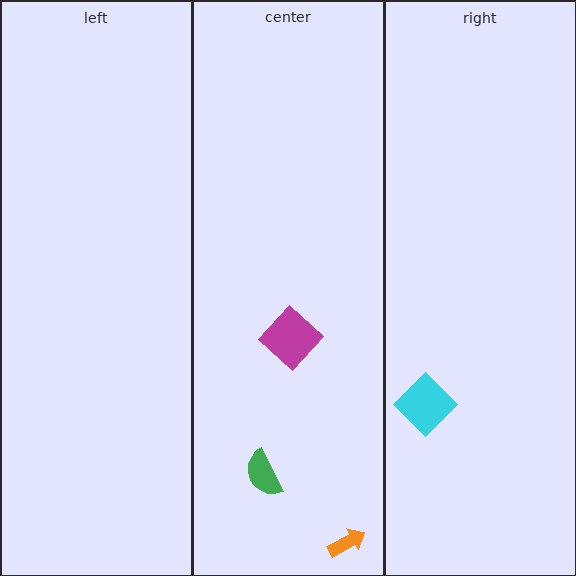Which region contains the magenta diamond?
The center region.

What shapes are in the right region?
The cyan diamond.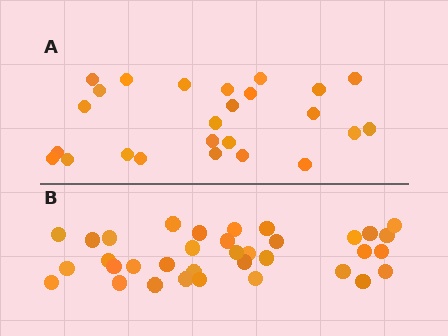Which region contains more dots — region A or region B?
Region B (the bottom region) has more dots.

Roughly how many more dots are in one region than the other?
Region B has roughly 10 or so more dots than region A.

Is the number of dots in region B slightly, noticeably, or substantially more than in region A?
Region B has noticeably more, but not dramatically so. The ratio is roughly 1.4 to 1.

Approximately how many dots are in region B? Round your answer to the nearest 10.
About 40 dots. (The exact count is 35, which rounds to 40.)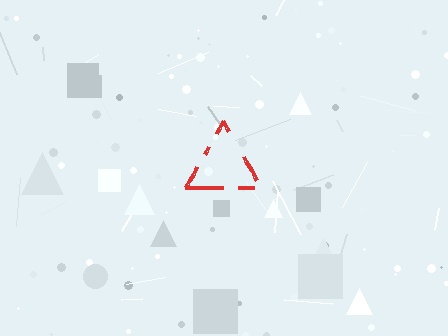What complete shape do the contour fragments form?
The contour fragments form a triangle.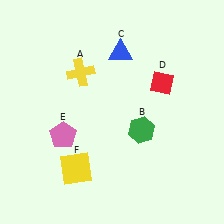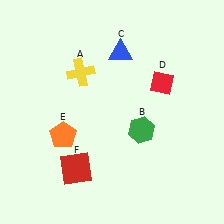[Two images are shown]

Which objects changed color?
E changed from pink to orange. F changed from yellow to red.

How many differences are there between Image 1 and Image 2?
There are 2 differences between the two images.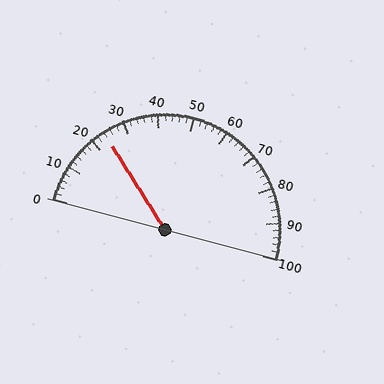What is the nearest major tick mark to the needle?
The nearest major tick mark is 20.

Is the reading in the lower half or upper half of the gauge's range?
The reading is in the lower half of the range (0 to 100).